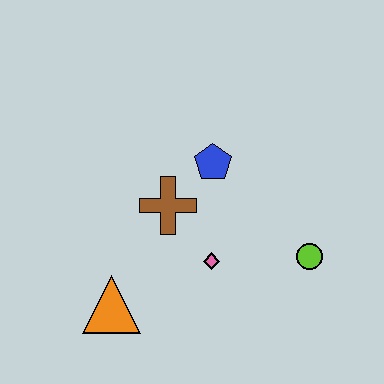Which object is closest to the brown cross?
The blue pentagon is closest to the brown cross.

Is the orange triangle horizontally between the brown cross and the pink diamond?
No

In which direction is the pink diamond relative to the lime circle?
The pink diamond is to the left of the lime circle.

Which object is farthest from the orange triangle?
The lime circle is farthest from the orange triangle.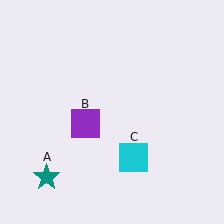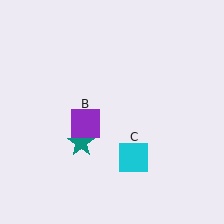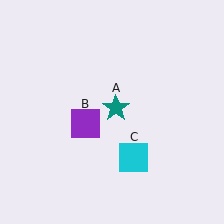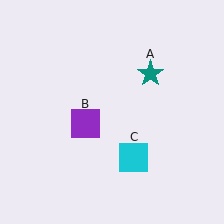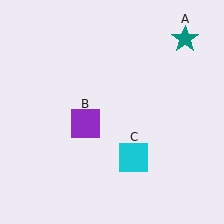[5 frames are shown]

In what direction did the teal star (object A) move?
The teal star (object A) moved up and to the right.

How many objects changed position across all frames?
1 object changed position: teal star (object A).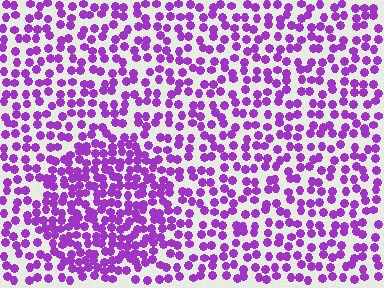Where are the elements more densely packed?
The elements are more densely packed inside the circle boundary.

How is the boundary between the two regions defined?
The boundary is defined by a change in element density (approximately 1.7x ratio). All elements are the same color, size, and shape.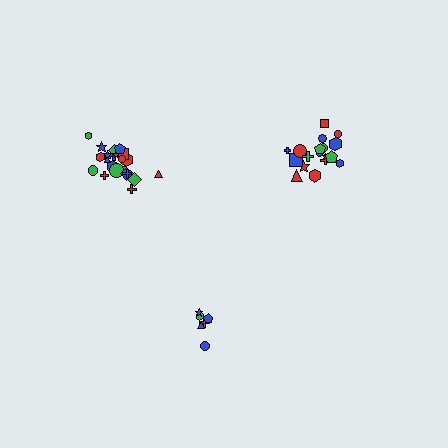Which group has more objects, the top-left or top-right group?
The top-left group.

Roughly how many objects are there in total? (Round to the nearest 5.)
Roughly 45 objects in total.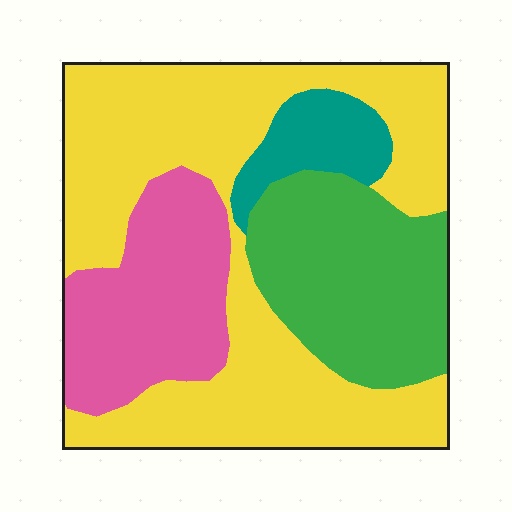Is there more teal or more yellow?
Yellow.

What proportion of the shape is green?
Green covers 23% of the shape.